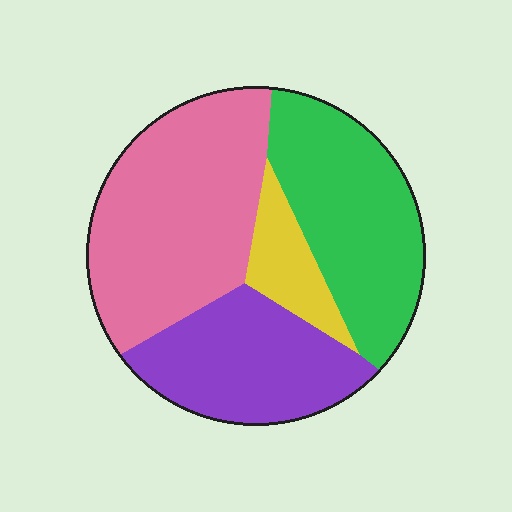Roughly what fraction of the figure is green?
Green covers around 30% of the figure.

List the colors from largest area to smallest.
From largest to smallest: pink, green, purple, yellow.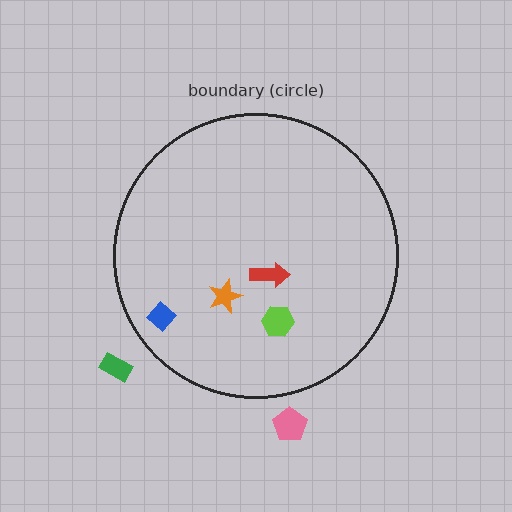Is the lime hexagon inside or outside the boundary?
Inside.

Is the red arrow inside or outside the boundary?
Inside.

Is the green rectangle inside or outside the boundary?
Outside.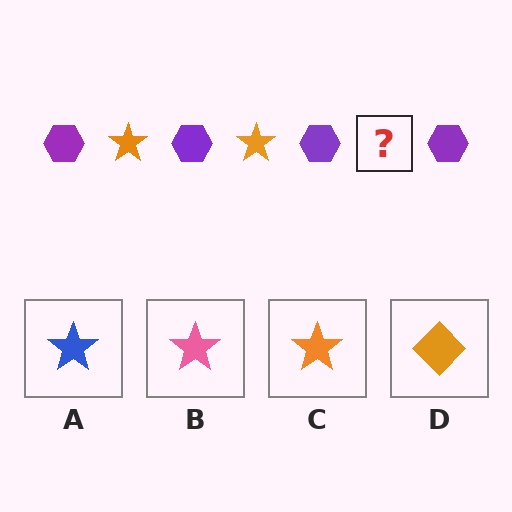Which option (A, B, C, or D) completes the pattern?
C.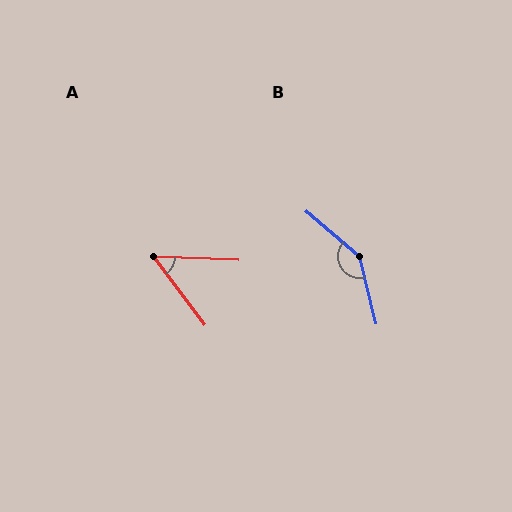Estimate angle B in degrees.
Approximately 145 degrees.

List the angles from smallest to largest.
A (50°), B (145°).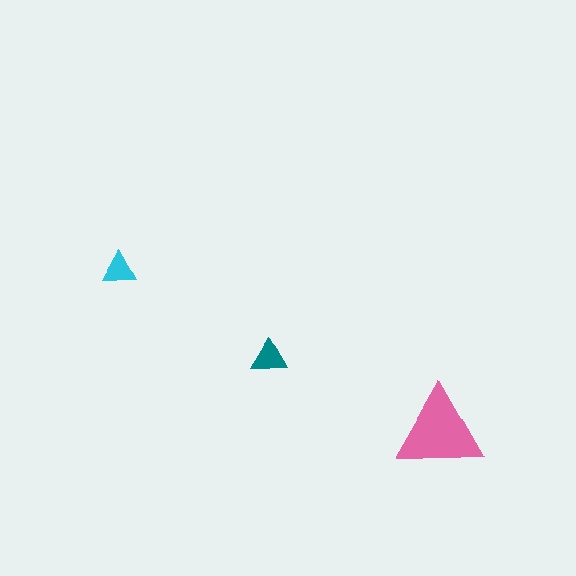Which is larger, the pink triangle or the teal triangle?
The pink one.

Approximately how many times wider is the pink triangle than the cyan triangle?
About 2.5 times wider.